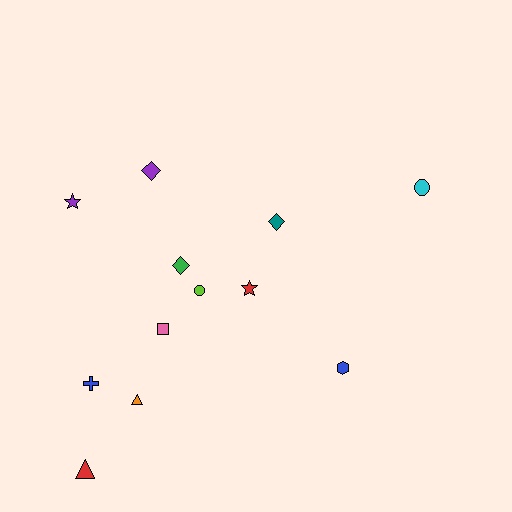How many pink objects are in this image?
There is 1 pink object.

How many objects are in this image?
There are 12 objects.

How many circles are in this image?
There are 2 circles.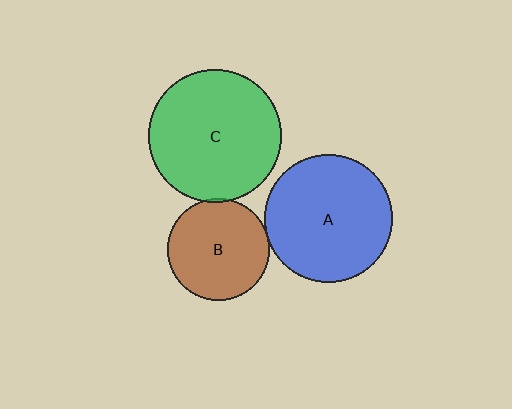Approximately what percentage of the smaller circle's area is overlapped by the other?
Approximately 5%.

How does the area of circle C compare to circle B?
Approximately 1.7 times.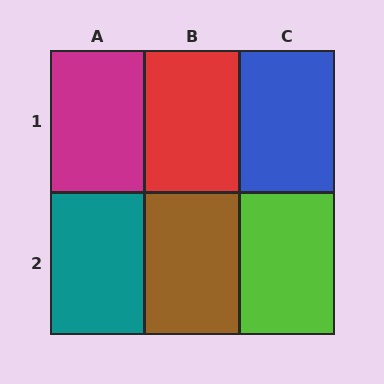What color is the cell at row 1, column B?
Red.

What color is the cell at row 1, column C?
Blue.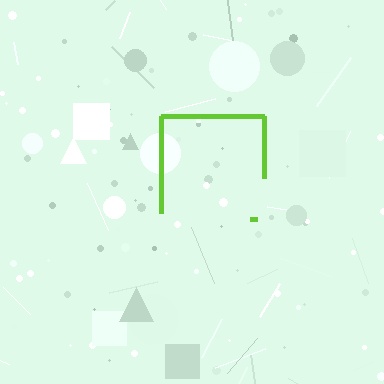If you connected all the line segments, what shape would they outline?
They would outline a square.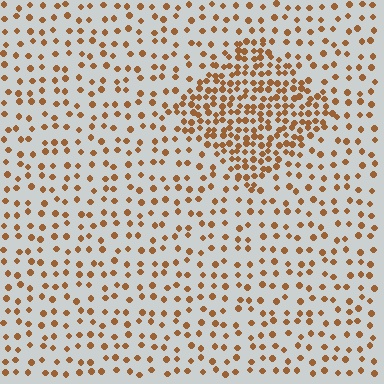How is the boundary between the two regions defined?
The boundary is defined by a change in element density (approximately 2.4x ratio). All elements are the same color, size, and shape.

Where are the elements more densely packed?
The elements are more densely packed inside the diamond boundary.